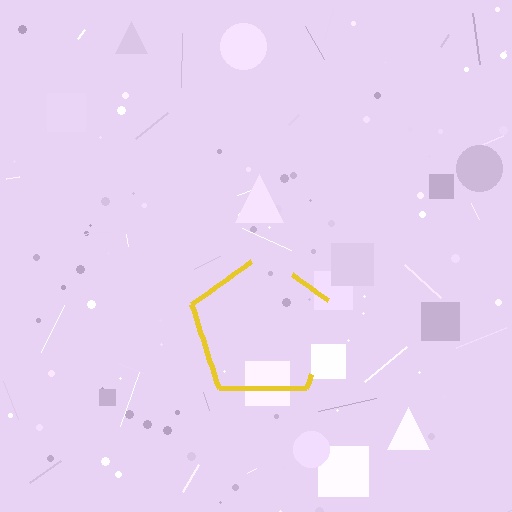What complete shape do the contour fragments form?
The contour fragments form a pentagon.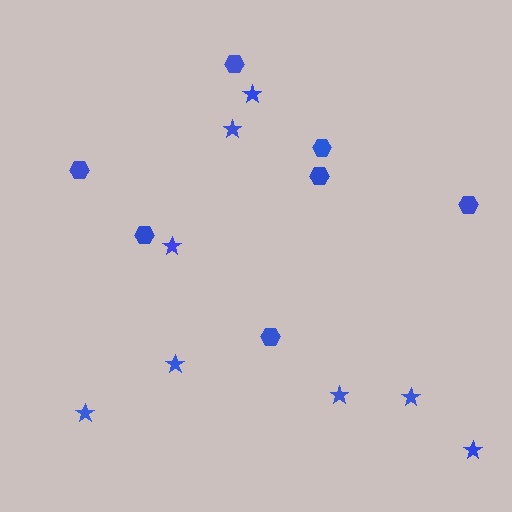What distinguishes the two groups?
There are 2 groups: one group of hexagons (7) and one group of stars (8).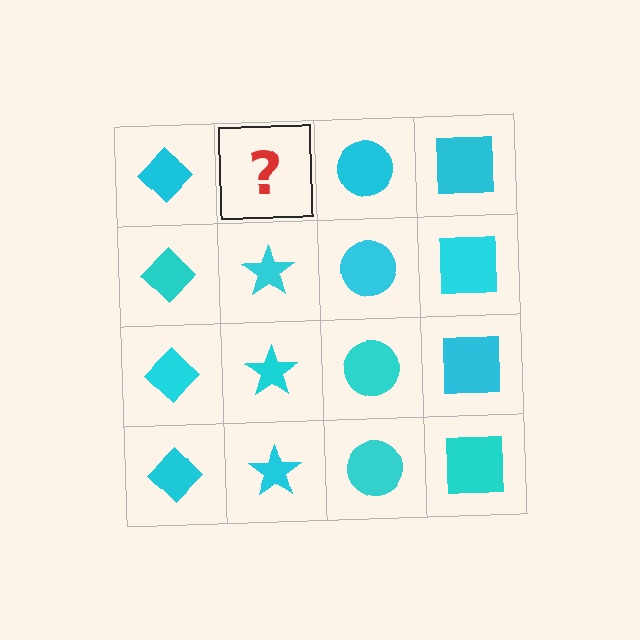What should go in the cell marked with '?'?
The missing cell should contain a cyan star.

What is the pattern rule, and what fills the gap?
The rule is that each column has a consistent shape. The gap should be filled with a cyan star.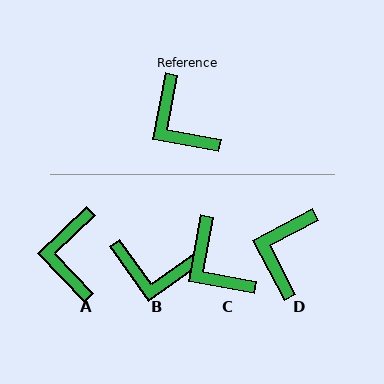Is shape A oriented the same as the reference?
No, it is off by about 35 degrees.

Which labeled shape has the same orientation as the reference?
C.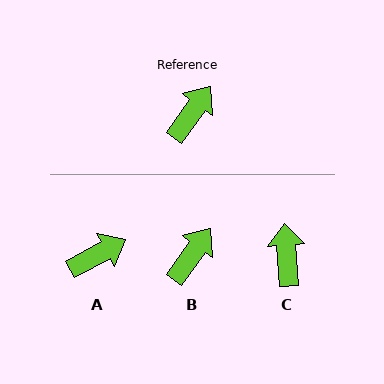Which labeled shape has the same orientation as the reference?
B.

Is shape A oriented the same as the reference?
No, it is off by about 26 degrees.